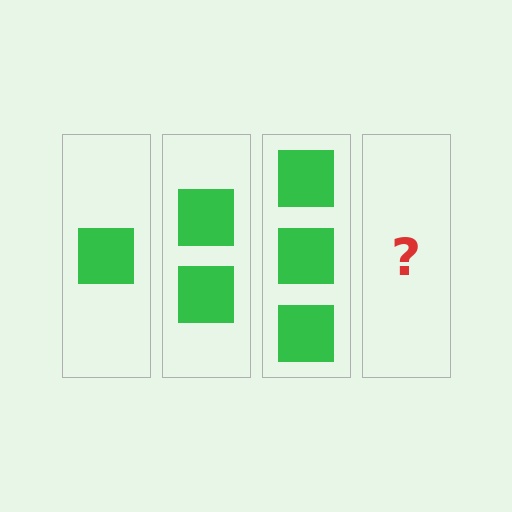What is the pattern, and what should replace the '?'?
The pattern is that each step adds one more square. The '?' should be 4 squares.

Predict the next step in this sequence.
The next step is 4 squares.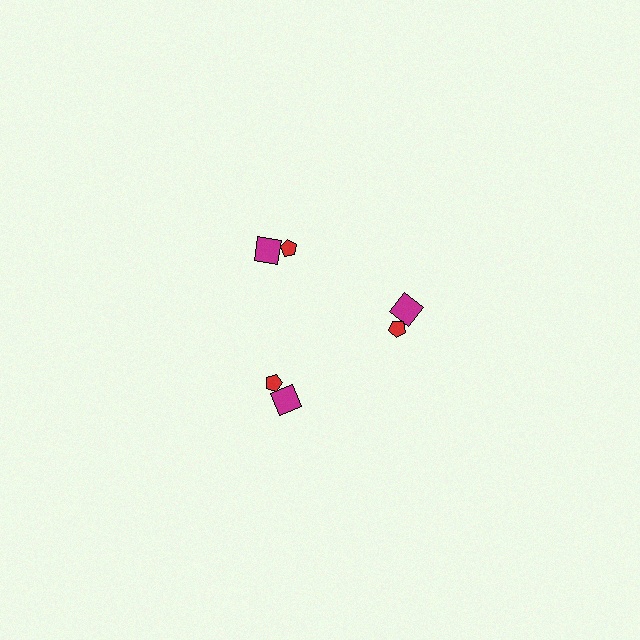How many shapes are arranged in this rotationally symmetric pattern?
There are 6 shapes, arranged in 3 groups of 2.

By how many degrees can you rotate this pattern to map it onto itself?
The pattern maps onto itself every 120 degrees of rotation.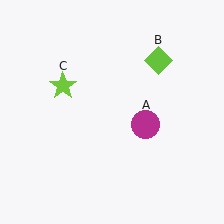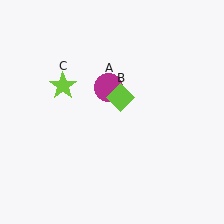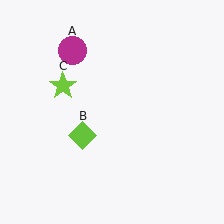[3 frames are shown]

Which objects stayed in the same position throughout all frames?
Lime star (object C) remained stationary.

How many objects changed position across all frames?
2 objects changed position: magenta circle (object A), lime diamond (object B).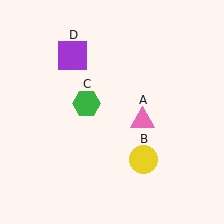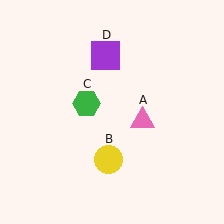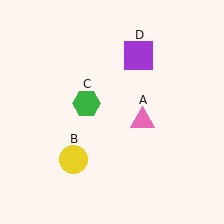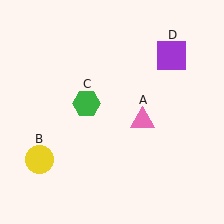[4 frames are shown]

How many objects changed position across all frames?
2 objects changed position: yellow circle (object B), purple square (object D).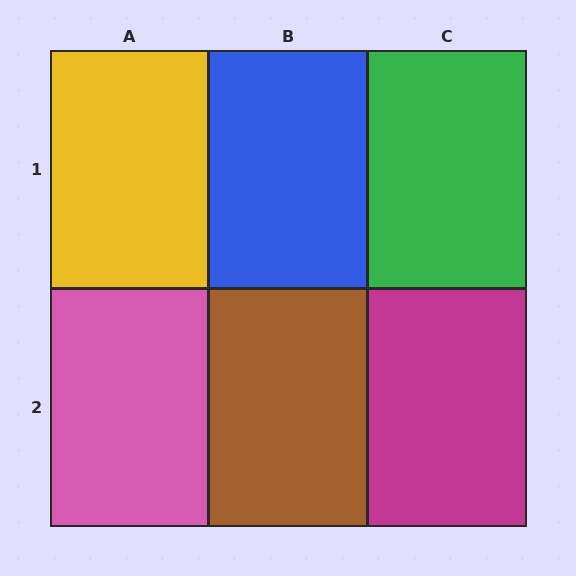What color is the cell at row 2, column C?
Magenta.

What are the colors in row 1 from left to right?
Yellow, blue, green.